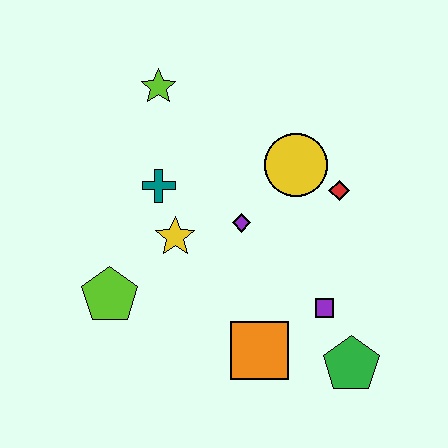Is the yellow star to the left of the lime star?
No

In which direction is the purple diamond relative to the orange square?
The purple diamond is above the orange square.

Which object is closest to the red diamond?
The yellow circle is closest to the red diamond.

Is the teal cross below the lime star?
Yes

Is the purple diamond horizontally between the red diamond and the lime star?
Yes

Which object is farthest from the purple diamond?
The green pentagon is farthest from the purple diamond.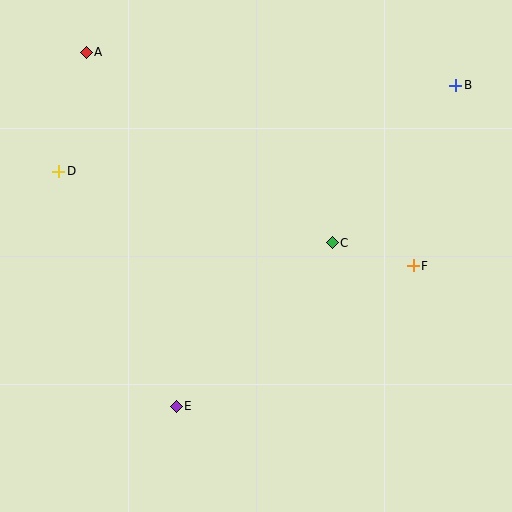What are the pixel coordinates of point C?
Point C is at (332, 243).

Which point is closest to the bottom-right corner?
Point F is closest to the bottom-right corner.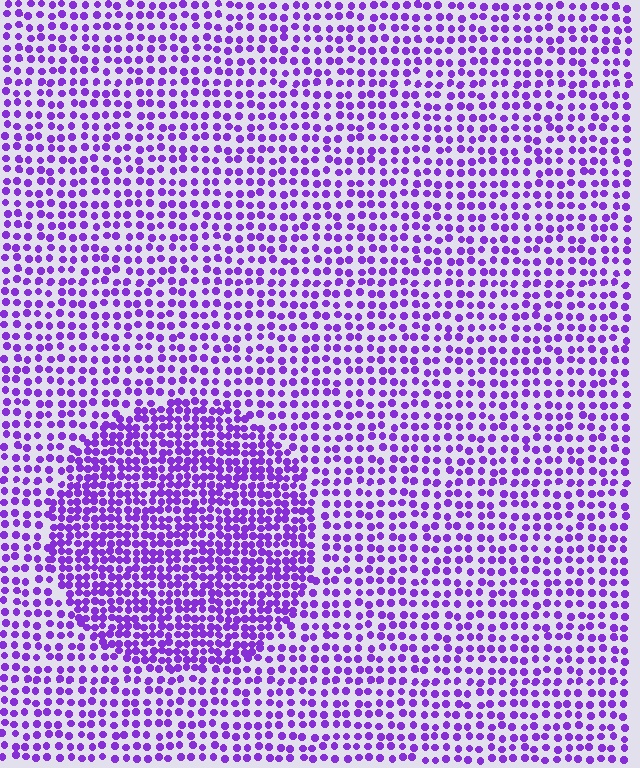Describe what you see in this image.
The image contains small purple elements arranged at two different densities. A circle-shaped region is visible where the elements are more densely packed than the surrounding area.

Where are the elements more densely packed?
The elements are more densely packed inside the circle boundary.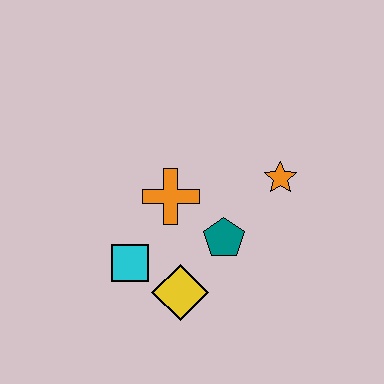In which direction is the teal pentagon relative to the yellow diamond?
The teal pentagon is above the yellow diamond.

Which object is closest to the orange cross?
The teal pentagon is closest to the orange cross.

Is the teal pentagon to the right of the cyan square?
Yes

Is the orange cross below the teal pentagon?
No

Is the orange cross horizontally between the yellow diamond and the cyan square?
Yes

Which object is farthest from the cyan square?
The orange star is farthest from the cyan square.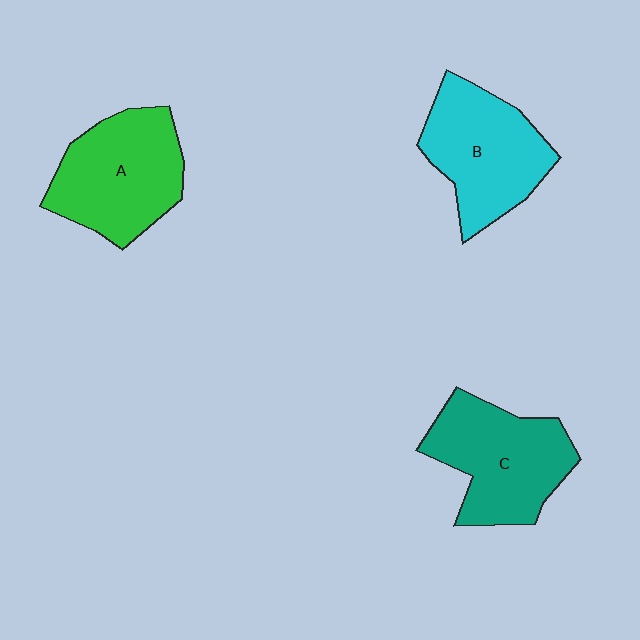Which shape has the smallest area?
Shape B (cyan).